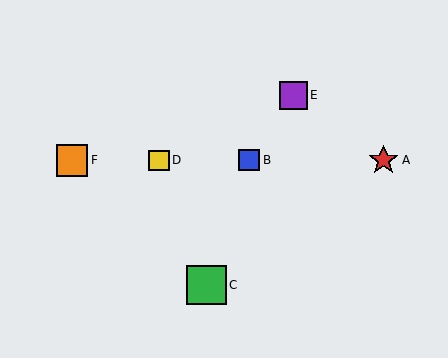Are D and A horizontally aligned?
Yes, both are at y≈160.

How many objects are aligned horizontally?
4 objects (A, B, D, F) are aligned horizontally.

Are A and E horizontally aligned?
No, A is at y≈160 and E is at y≈95.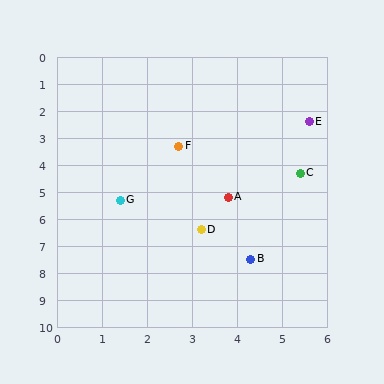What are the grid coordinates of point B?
Point B is at approximately (4.3, 7.5).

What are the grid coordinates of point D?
Point D is at approximately (3.2, 6.4).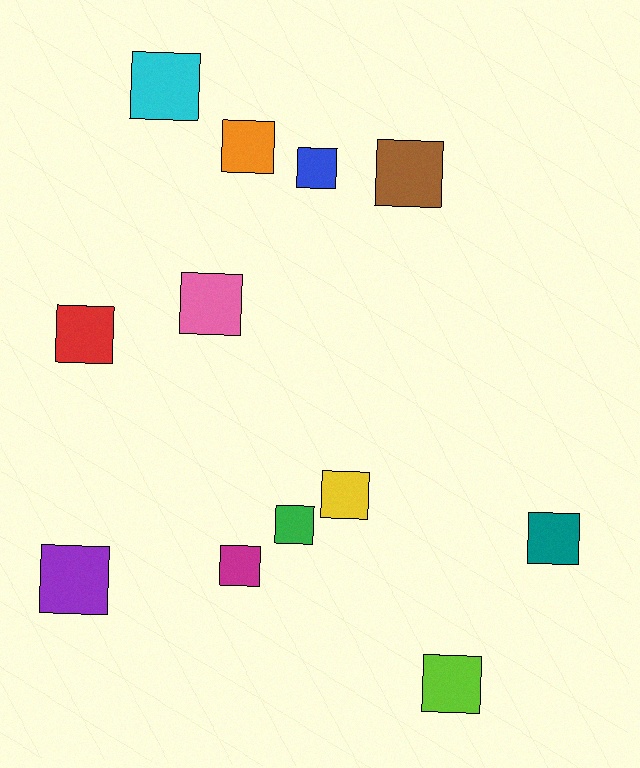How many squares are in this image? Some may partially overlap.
There are 12 squares.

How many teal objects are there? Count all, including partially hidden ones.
There is 1 teal object.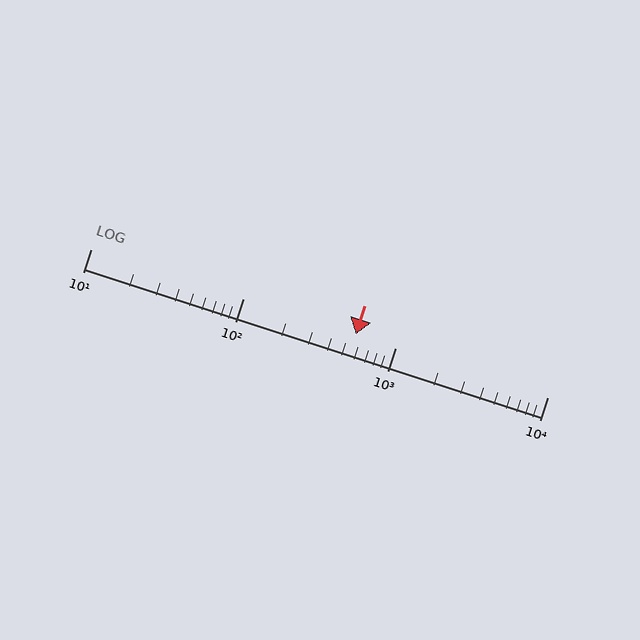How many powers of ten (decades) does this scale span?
The scale spans 3 decades, from 10 to 10000.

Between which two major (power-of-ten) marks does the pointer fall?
The pointer is between 100 and 1000.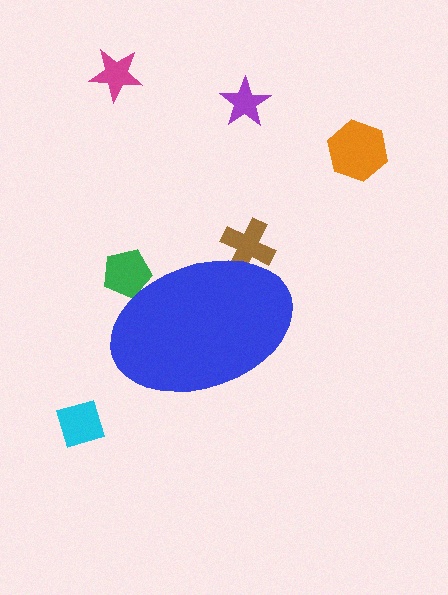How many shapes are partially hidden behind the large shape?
2 shapes are partially hidden.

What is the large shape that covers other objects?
A blue ellipse.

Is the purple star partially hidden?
No, the purple star is fully visible.